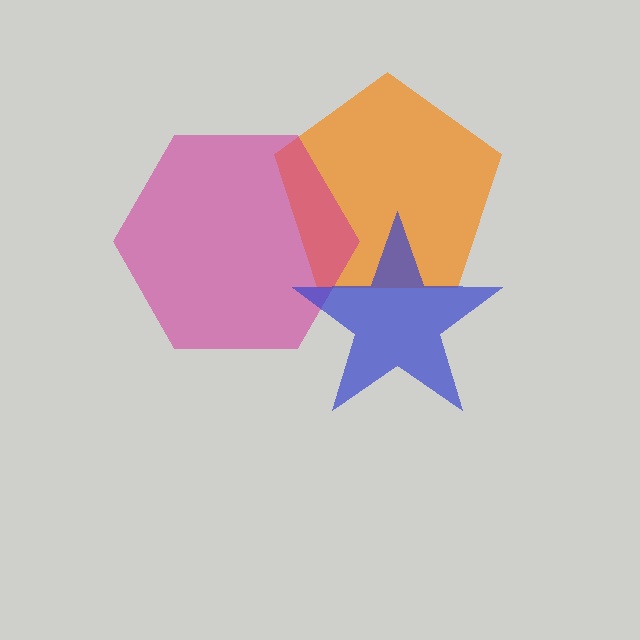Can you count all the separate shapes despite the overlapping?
Yes, there are 3 separate shapes.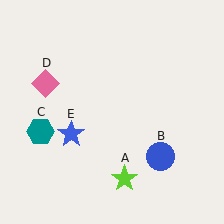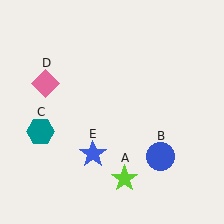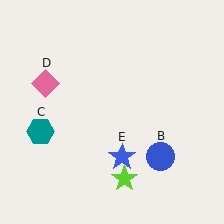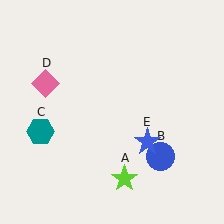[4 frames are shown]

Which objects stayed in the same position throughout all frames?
Lime star (object A) and blue circle (object B) and teal hexagon (object C) and pink diamond (object D) remained stationary.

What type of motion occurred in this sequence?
The blue star (object E) rotated counterclockwise around the center of the scene.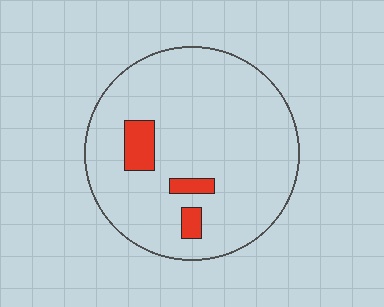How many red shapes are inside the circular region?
3.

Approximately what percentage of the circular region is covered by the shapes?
Approximately 10%.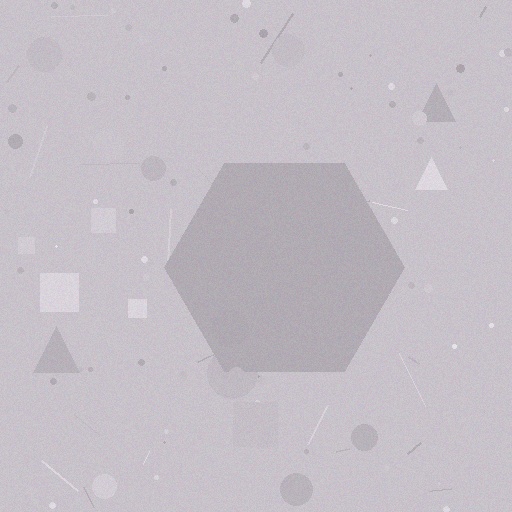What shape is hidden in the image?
A hexagon is hidden in the image.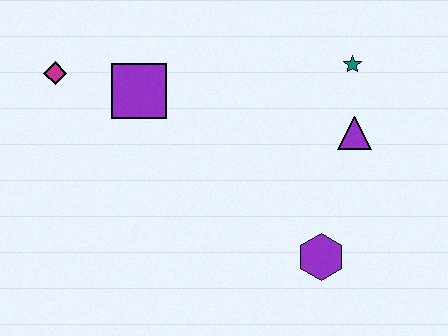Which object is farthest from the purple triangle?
The magenta diamond is farthest from the purple triangle.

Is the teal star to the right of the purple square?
Yes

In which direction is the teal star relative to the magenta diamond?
The teal star is to the right of the magenta diamond.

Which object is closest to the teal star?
The purple triangle is closest to the teal star.